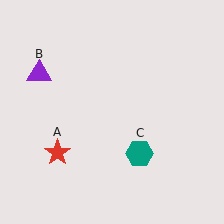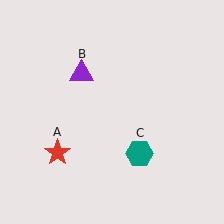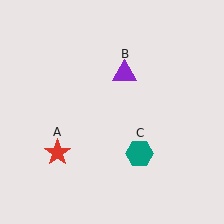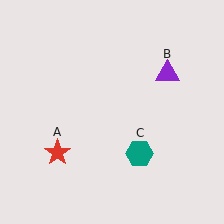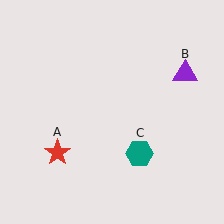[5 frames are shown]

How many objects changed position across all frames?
1 object changed position: purple triangle (object B).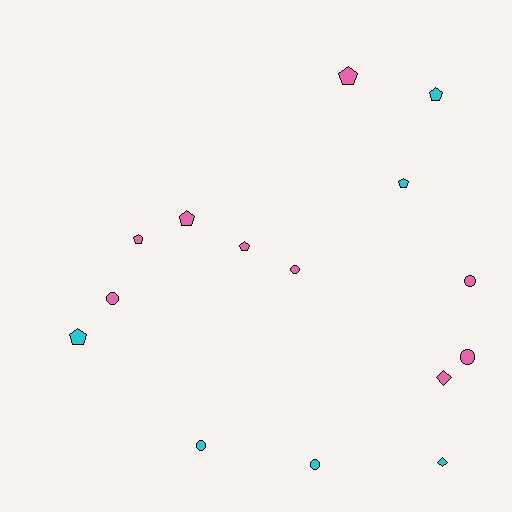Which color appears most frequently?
Pink, with 9 objects.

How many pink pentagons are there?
There are 4 pink pentagons.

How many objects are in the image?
There are 15 objects.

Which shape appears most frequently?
Pentagon, with 7 objects.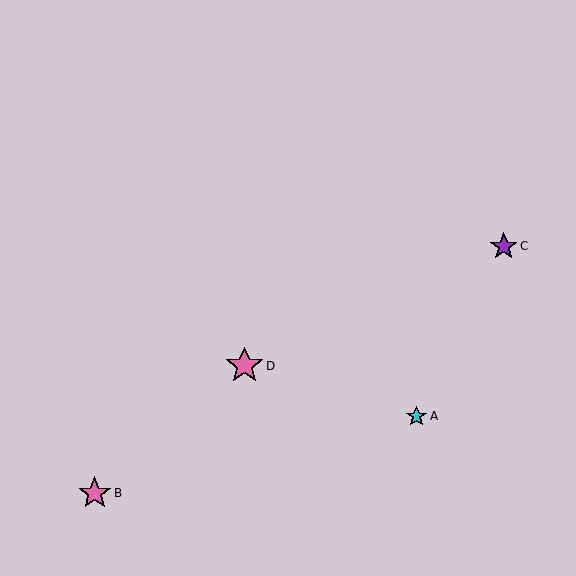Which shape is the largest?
The pink star (labeled D) is the largest.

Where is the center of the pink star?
The center of the pink star is at (95, 493).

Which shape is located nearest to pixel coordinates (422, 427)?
The cyan star (labeled A) at (417, 416) is nearest to that location.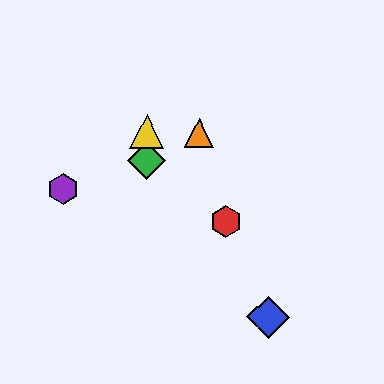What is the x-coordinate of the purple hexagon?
The purple hexagon is at x≈63.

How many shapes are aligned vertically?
2 shapes (the green diamond, the yellow triangle) are aligned vertically.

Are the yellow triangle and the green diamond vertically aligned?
Yes, both are at x≈147.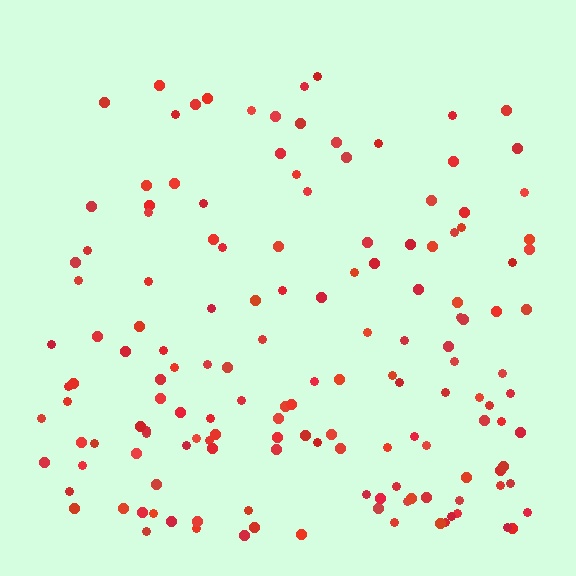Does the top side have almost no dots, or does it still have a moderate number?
Still a moderate number, just noticeably fewer than the bottom.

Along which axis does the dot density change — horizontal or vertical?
Vertical.